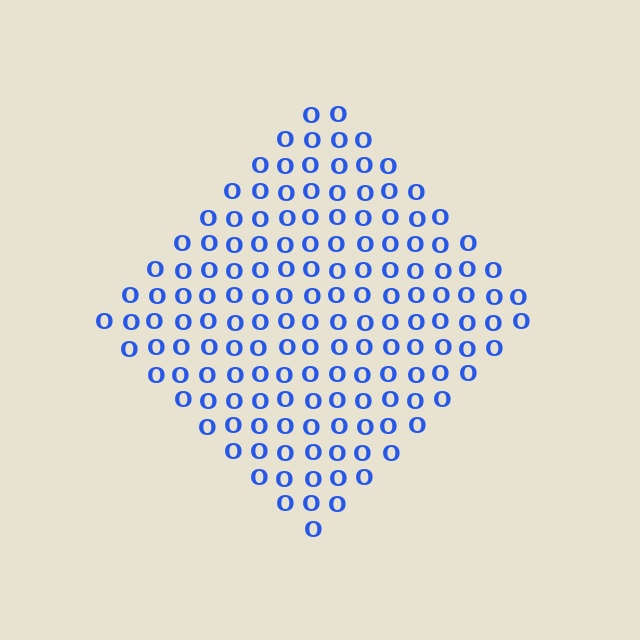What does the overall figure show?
The overall figure shows a diamond.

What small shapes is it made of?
It is made of small letter O's.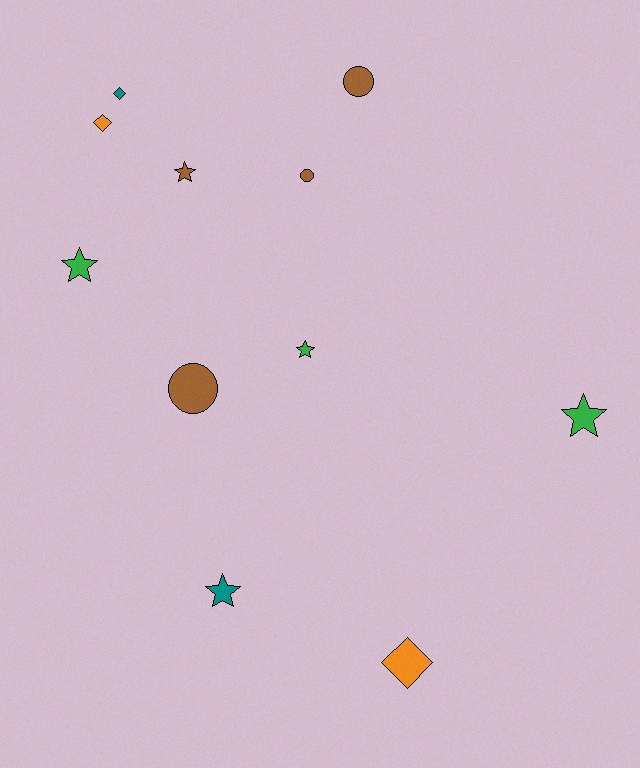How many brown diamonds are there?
There are no brown diamonds.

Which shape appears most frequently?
Star, with 5 objects.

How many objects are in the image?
There are 11 objects.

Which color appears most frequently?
Brown, with 4 objects.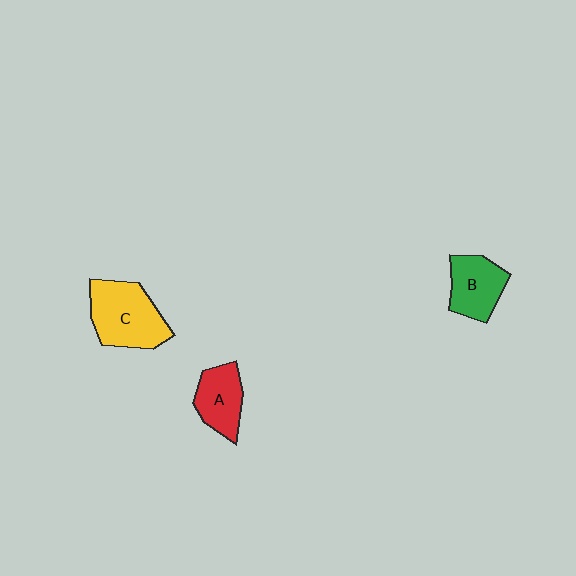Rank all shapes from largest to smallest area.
From largest to smallest: C (yellow), B (green), A (red).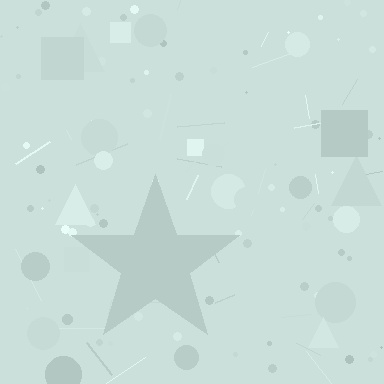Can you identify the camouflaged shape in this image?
The camouflaged shape is a star.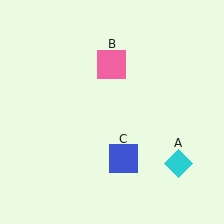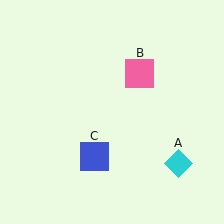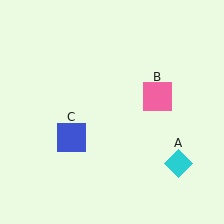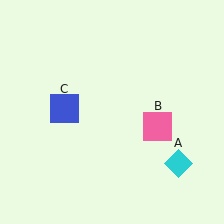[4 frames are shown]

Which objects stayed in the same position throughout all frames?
Cyan diamond (object A) remained stationary.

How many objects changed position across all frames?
2 objects changed position: pink square (object B), blue square (object C).